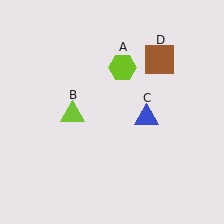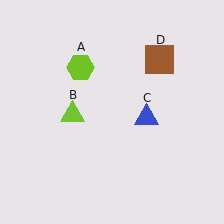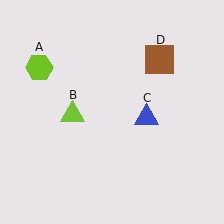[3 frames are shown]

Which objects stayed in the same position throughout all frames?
Lime triangle (object B) and blue triangle (object C) and brown square (object D) remained stationary.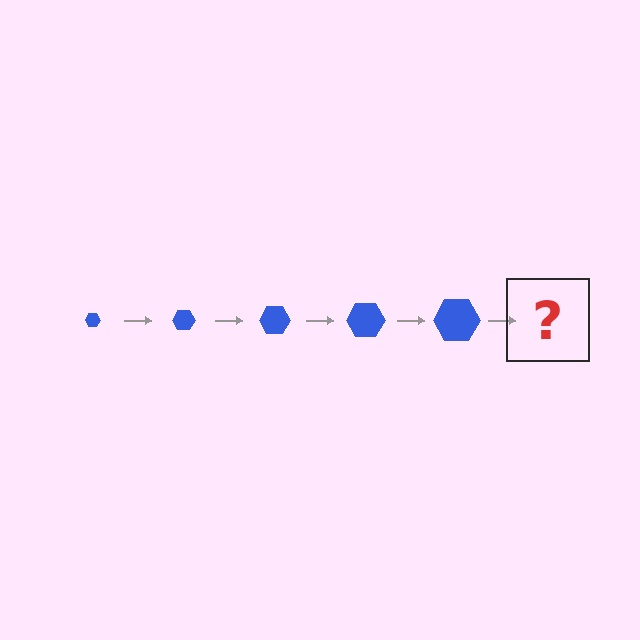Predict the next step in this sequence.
The next step is a blue hexagon, larger than the previous one.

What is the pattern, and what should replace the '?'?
The pattern is that the hexagon gets progressively larger each step. The '?' should be a blue hexagon, larger than the previous one.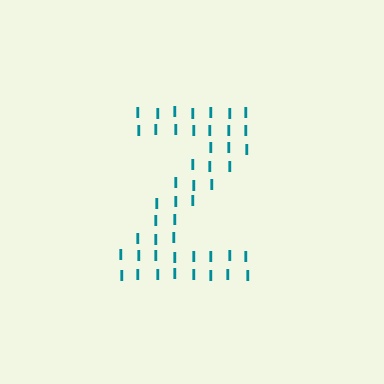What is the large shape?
The large shape is the letter Z.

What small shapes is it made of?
It is made of small letter I's.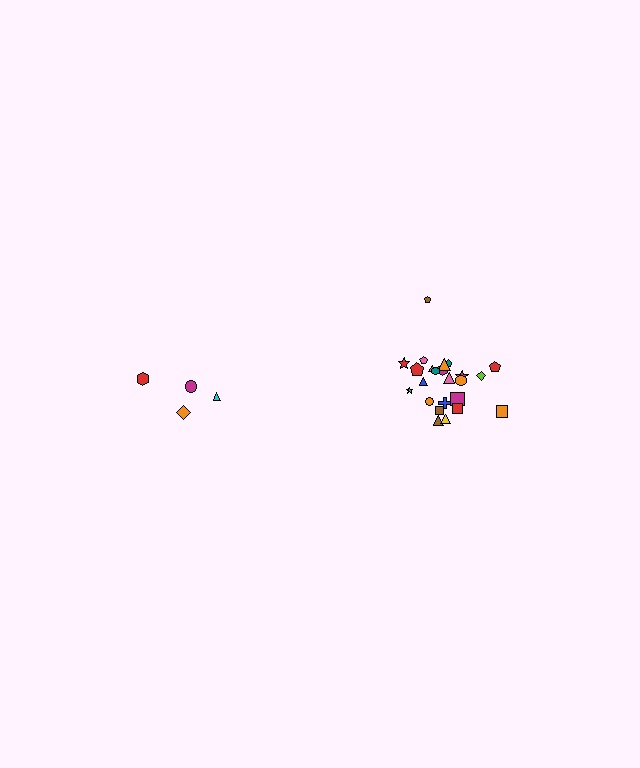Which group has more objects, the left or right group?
The right group.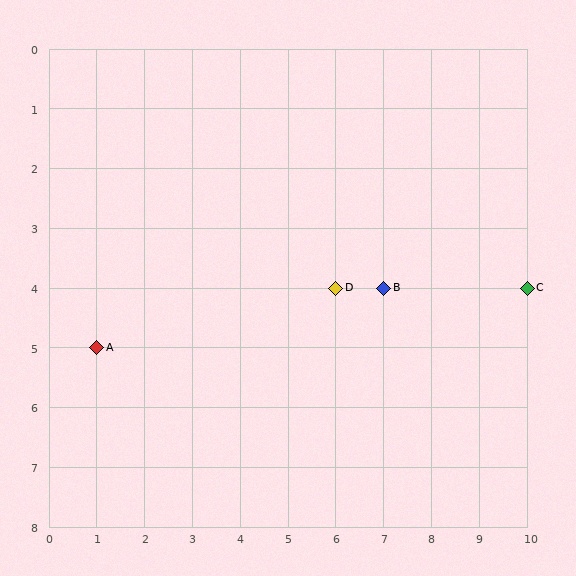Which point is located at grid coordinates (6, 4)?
Point D is at (6, 4).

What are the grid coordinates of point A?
Point A is at grid coordinates (1, 5).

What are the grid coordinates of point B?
Point B is at grid coordinates (7, 4).